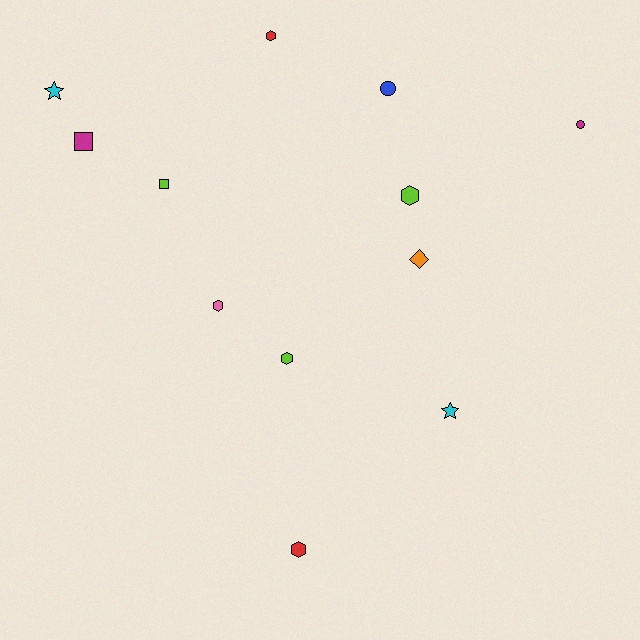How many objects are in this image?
There are 12 objects.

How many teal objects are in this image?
There are no teal objects.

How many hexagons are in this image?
There are 5 hexagons.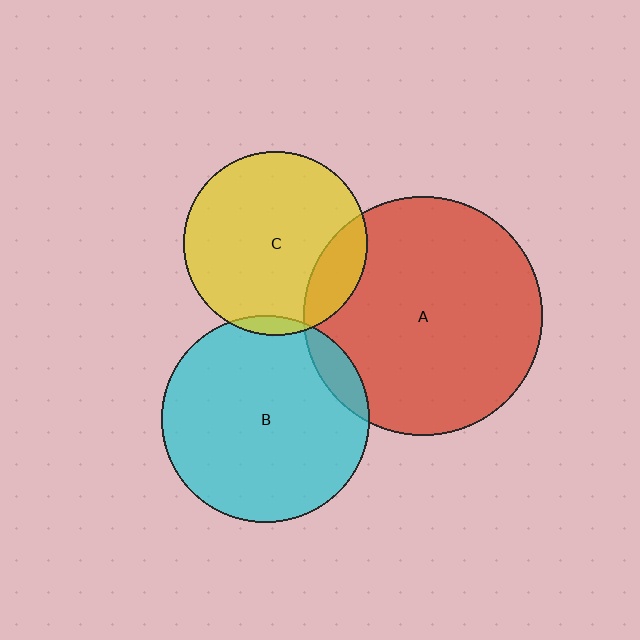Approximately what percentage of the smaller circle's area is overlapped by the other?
Approximately 10%.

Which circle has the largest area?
Circle A (red).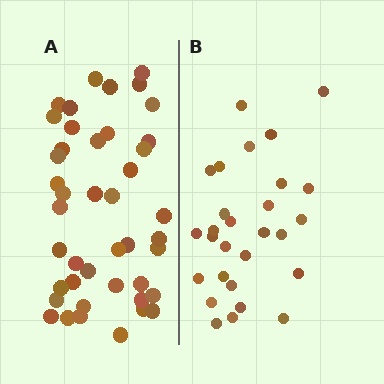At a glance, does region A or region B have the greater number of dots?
Region A (the left region) has more dots.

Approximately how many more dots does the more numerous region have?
Region A has approximately 15 more dots than region B.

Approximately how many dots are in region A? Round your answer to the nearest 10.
About 40 dots. (The exact count is 43, which rounds to 40.)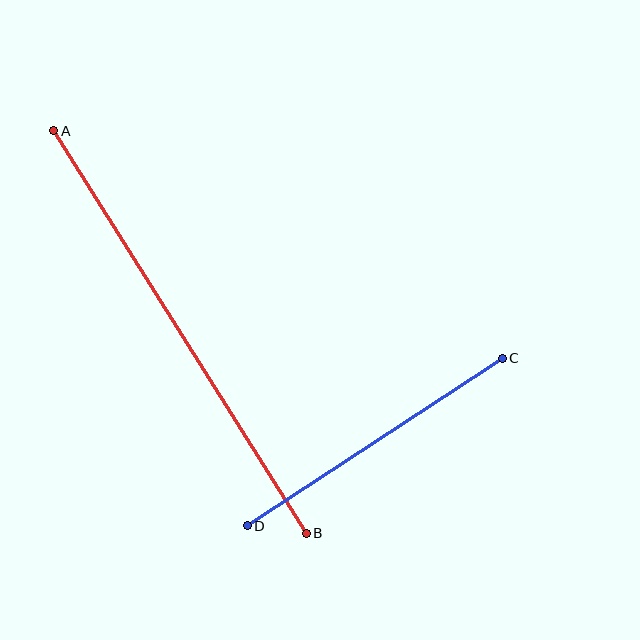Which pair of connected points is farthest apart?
Points A and B are farthest apart.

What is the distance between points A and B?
The distance is approximately 475 pixels.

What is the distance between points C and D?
The distance is approximately 305 pixels.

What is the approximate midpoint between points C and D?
The midpoint is at approximately (375, 442) pixels.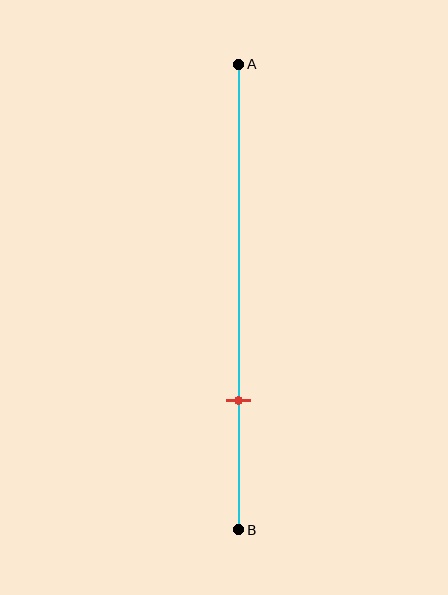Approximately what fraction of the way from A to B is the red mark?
The red mark is approximately 70% of the way from A to B.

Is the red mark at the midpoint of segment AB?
No, the mark is at about 70% from A, not at the 50% midpoint.